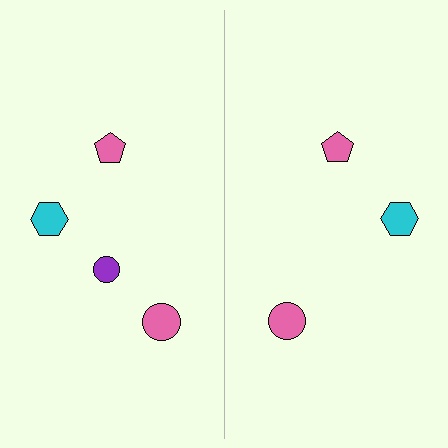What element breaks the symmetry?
A purple circle is missing from the right side.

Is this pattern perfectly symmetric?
No, the pattern is not perfectly symmetric. A purple circle is missing from the right side.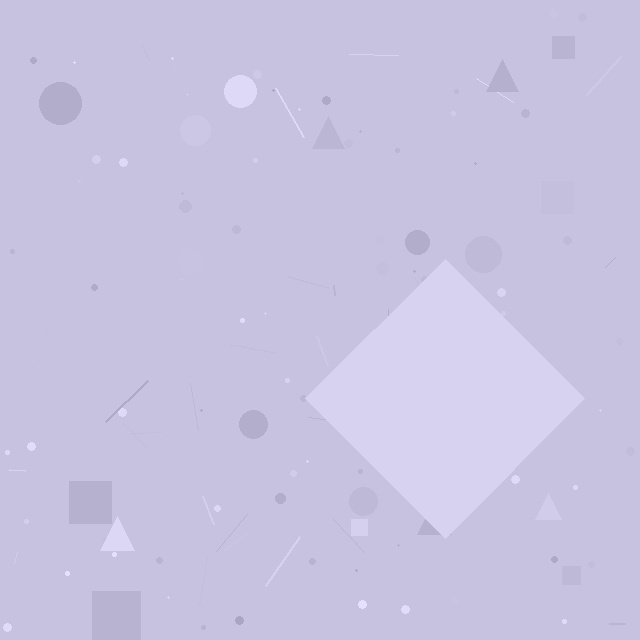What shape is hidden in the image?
A diamond is hidden in the image.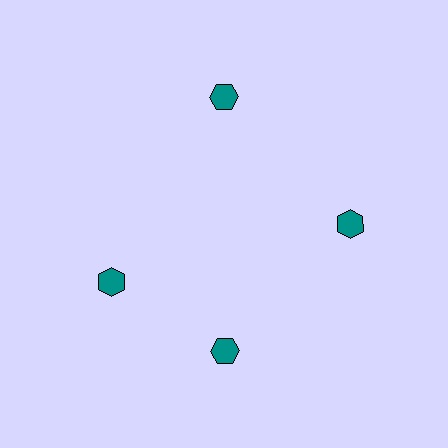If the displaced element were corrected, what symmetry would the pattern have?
It would have 4-fold rotational symmetry — the pattern would map onto itself every 90 degrees.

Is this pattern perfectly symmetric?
No. The 4 teal hexagons are arranged in a ring, but one element near the 9 o'clock position is rotated out of alignment along the ring, breaking the 4-fold rotational symmetry.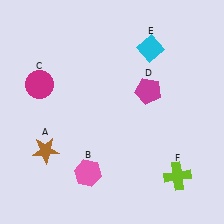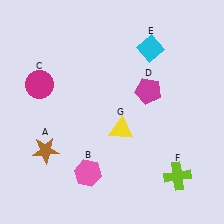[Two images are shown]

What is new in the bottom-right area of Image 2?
A yellow triangle (G) was added in the bottom-right area of Image 2.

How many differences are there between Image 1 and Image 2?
There is 1 difference between the two images.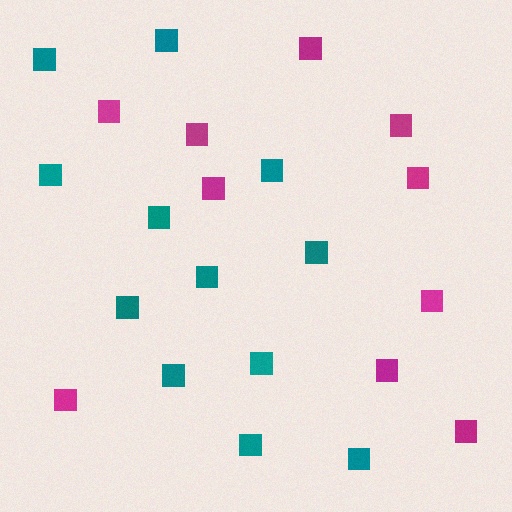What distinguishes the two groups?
There are 2 groups: one group of magenta squares (10) and one group of teal squares (12).